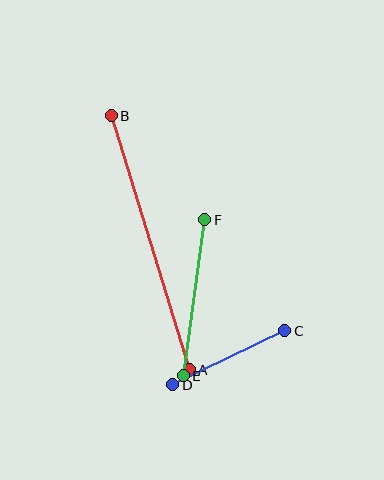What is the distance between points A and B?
The distance is approximately 266 pixels.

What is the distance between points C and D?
The distance is approximately 124 pixels.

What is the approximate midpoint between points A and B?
The midpoint is at approximately (150, 243) pixels.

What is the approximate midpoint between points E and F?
The midpoint is at approximately (194, 298) pixels.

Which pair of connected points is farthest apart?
Points A and B are farthest apart.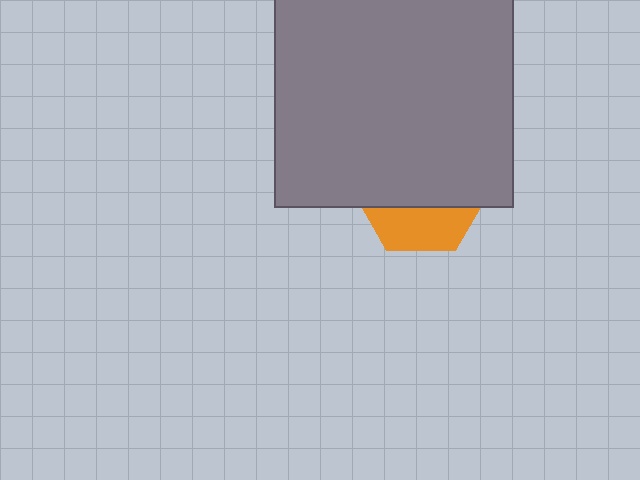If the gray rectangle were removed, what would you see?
You would see the complete orange hexagon.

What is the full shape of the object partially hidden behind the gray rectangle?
The partially hidden object is an orange hexagon.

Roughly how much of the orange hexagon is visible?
A small part of it is visible (roughly 33%).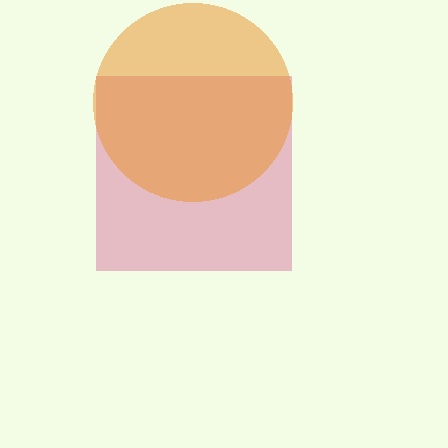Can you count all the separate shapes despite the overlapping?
Yes, there are 2 separate shapes.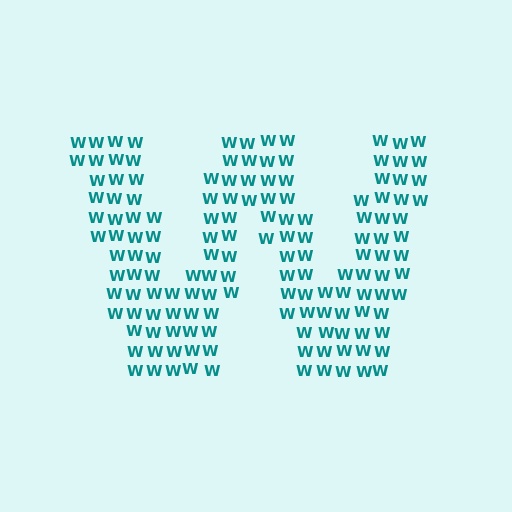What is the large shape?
The large shape is the letter W.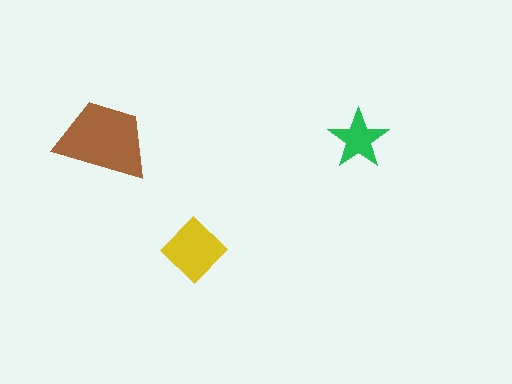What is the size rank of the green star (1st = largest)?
3rd.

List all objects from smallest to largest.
The green star, the yellow diamond, the brown trapezoid.